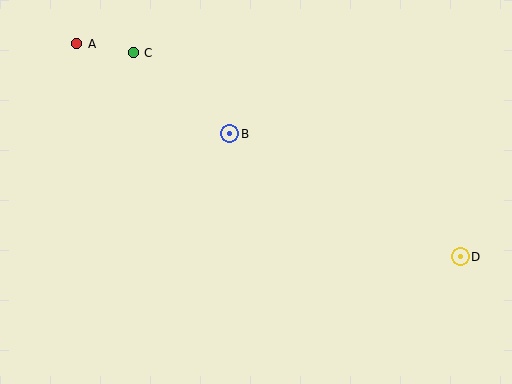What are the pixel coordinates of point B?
Point B is at (230, 134).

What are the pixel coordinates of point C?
Point C is at (133, 53).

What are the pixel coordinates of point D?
Point D is at (460, 257).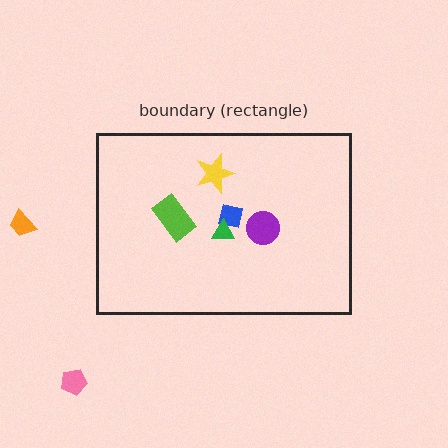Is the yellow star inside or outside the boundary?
Inside.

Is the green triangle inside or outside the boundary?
Inside.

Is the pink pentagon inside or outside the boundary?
Outside.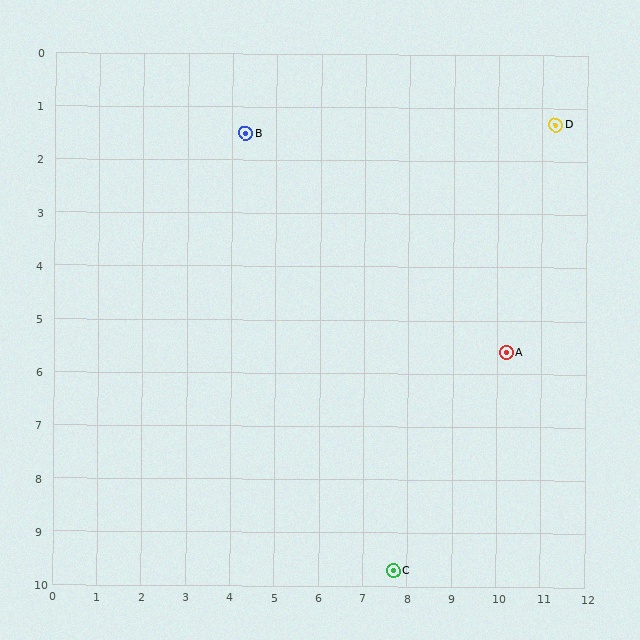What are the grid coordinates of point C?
Point C is at approximately (7.7, 9.7).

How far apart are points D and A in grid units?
Points D and A are about 4.4 grid units apart.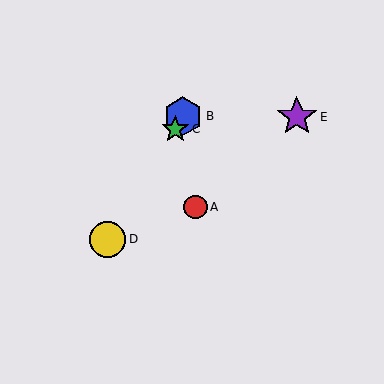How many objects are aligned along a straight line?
3 objects (B, C, D) are aligned along a straight line.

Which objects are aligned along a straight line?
Objects B, C, D are aligned along a straight line.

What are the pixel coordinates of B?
Object B is at (183, 116).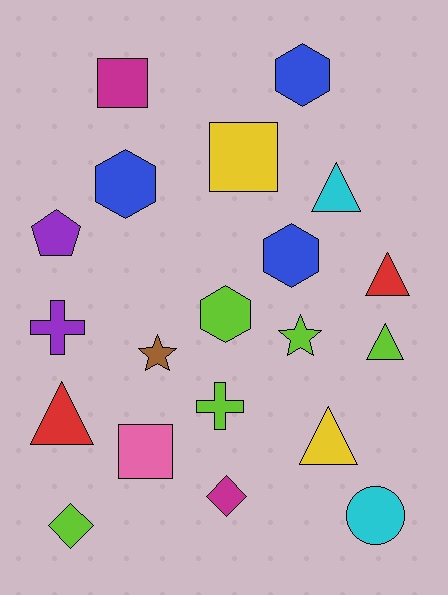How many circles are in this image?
There is 1 circle.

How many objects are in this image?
There are 20 objects.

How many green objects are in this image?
There are no green objects.